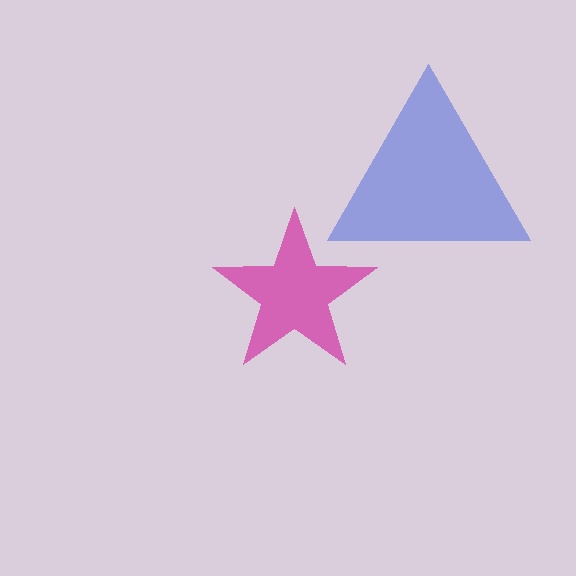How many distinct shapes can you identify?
There are 2 distinct shapes: a blue triangle, a magenta star.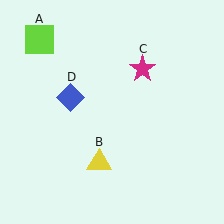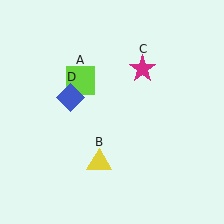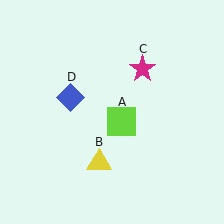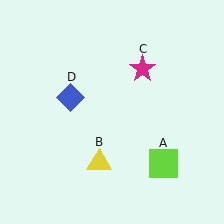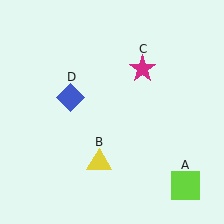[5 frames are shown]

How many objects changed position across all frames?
1 object changed position: lime square (object A).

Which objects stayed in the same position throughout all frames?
Yellow triangle (object B) and magenta star (object C) and blue diamond (object D) remained stationary.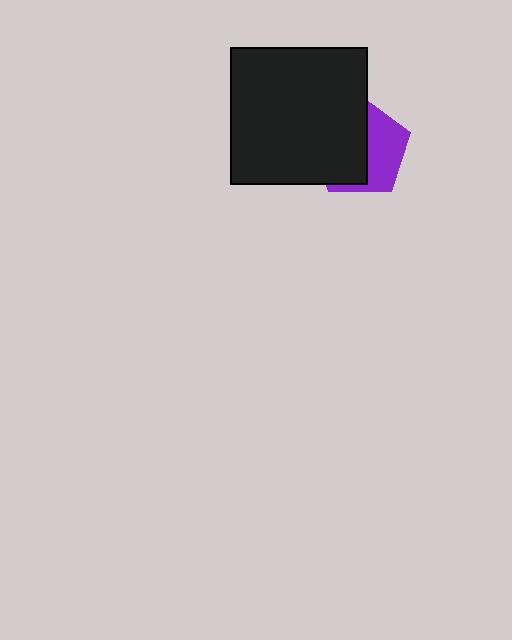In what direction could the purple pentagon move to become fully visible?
The purple pentagon could move right. That would shift it out from behind the black square entirely.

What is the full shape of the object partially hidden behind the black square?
The partially hidden object is a purple pentagon.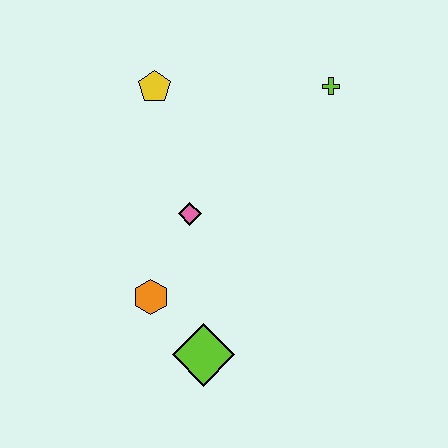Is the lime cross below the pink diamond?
No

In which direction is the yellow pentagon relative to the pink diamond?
The yellow pentagon is above the pink diamond.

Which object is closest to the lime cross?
The yellow pentagon is closest to the lime cross.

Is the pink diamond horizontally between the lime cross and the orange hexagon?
Yes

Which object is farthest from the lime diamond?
The lime cross is farthest from the lime diamond.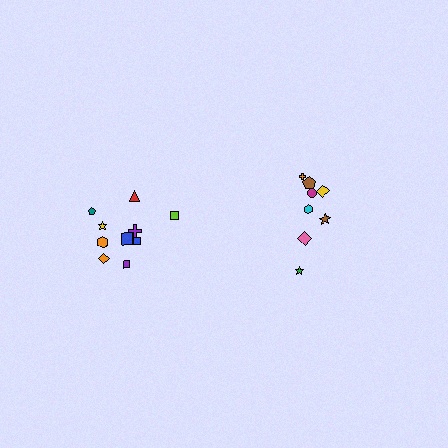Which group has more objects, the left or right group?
The left group.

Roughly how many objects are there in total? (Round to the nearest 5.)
Roughly 20 objects in total.